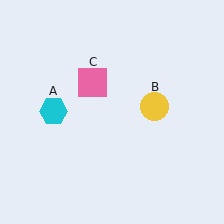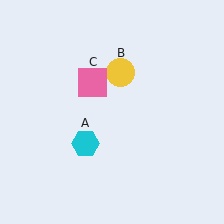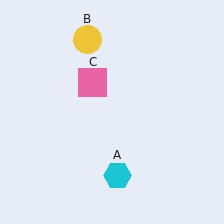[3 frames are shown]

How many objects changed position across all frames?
2 objects changed position: cyan hexagon (object A), yellow circle (object B).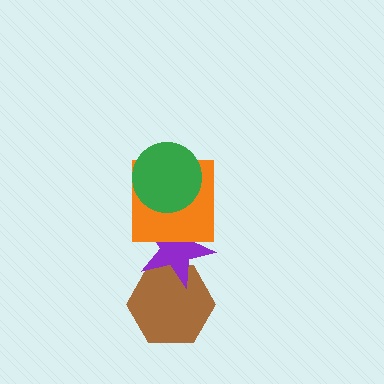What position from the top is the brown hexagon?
The brown hexagon is 4th from the top.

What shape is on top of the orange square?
The green circle is on top of the orange square.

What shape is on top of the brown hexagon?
The purple star is on top of the brown hexagon.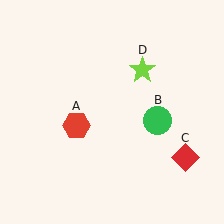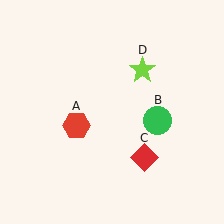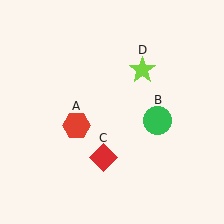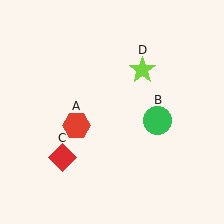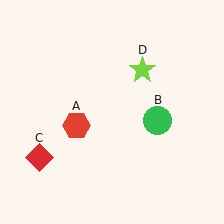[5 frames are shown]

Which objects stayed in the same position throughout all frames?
Red hexagon (object A) and green circle (object B) and lime star (object D) remained stationary.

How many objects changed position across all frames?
1 object changed position: red diamond (object C).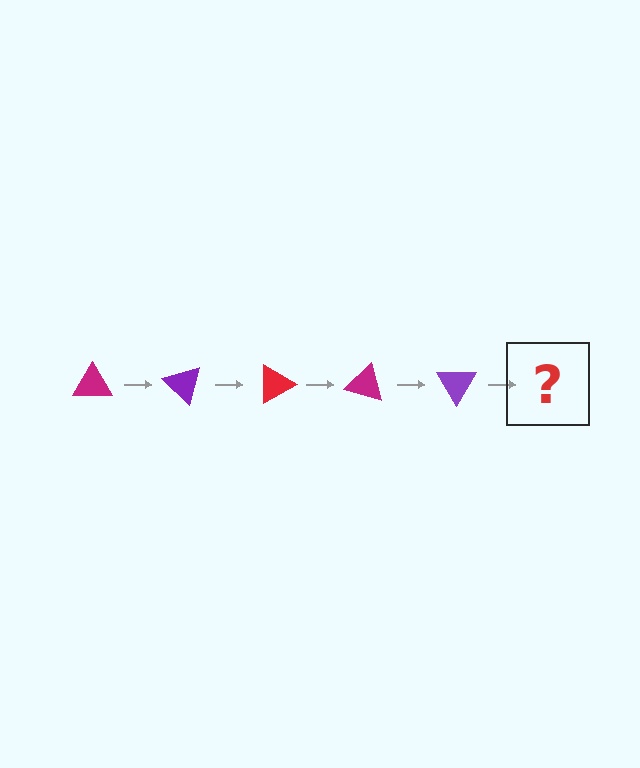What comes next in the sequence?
The next element should be a red triangle, rotated 225 degrees from the start.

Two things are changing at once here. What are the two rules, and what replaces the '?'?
The two rules are that it rotates 45 degrees each step and the color cycles through magenta, purple, and red. The '?' should be a red triangle, rotated 225 degrees from the start.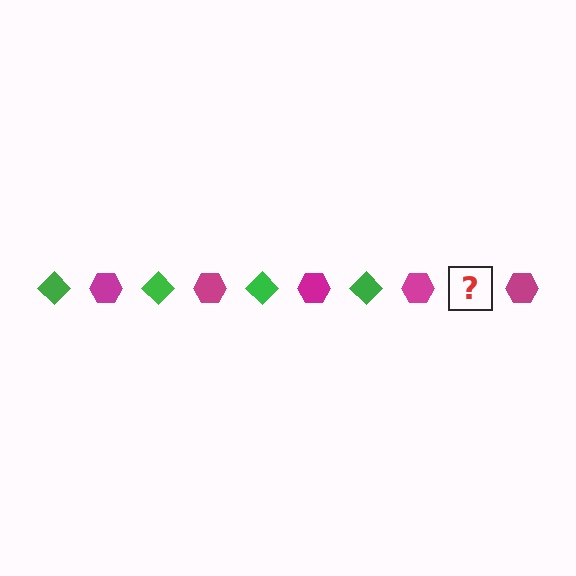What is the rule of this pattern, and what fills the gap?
The rule is that the pattern alternates between green diamond and magenta hexagon. The gap should be filled with a green diamond.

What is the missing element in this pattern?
The missing element is a green diamond.